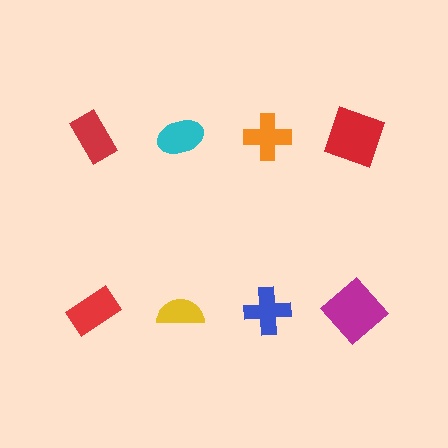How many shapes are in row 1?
4 shapes.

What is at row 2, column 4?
A magenta diamond.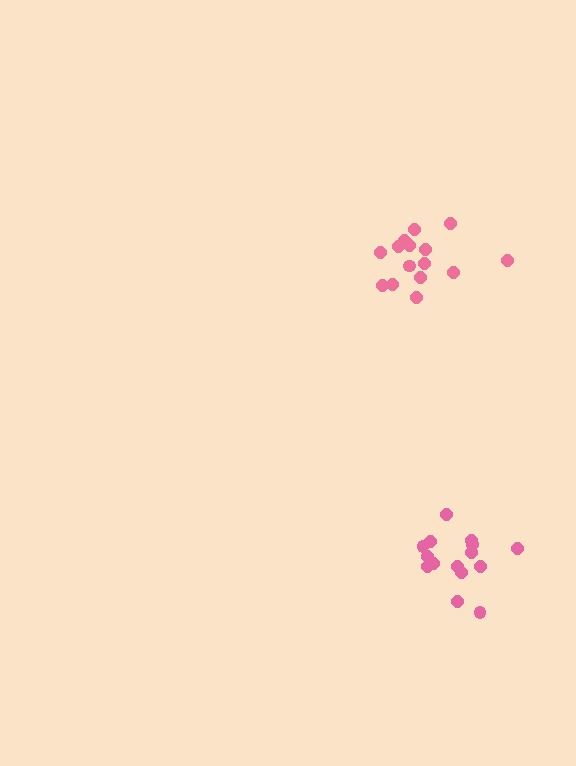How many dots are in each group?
Group 1: 15 dots, Group 2: 16 dots (31 total).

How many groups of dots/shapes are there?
There are 2 groups.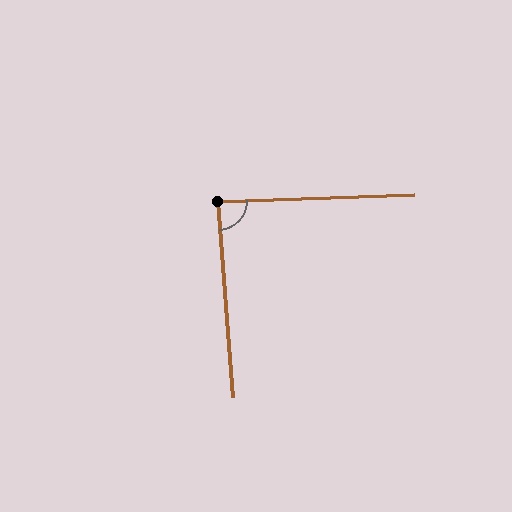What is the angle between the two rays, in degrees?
Approximately 88 degrees.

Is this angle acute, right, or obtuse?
It is approximately a right angle.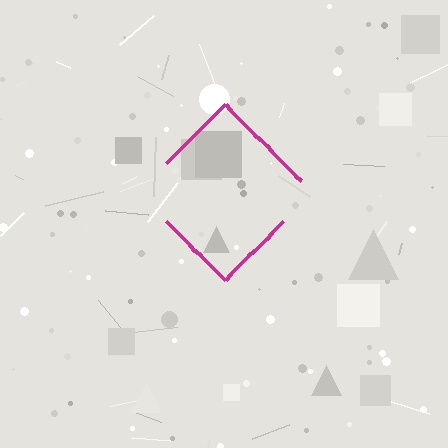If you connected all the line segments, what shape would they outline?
They would outline a diamond.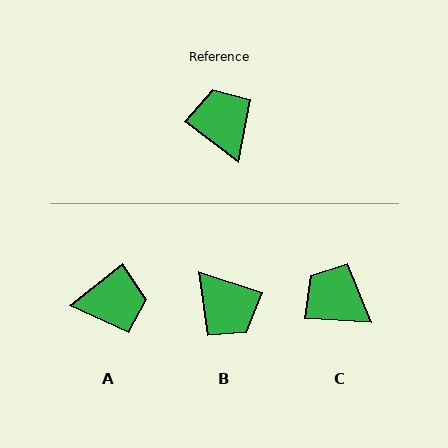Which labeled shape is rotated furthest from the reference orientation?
B, about 161 degrees away.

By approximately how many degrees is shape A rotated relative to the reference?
Approximately 104 degrees clockwise.